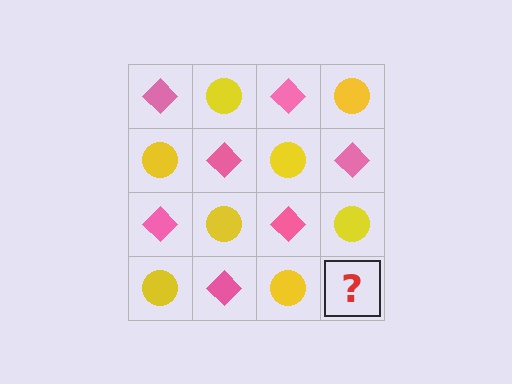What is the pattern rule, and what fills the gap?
The rule is that it alternates pink diamond and yellow circle in a checkerboard pattern. The gap should be filled with a pink diamond.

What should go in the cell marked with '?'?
The missing cell should contain a pink diamond.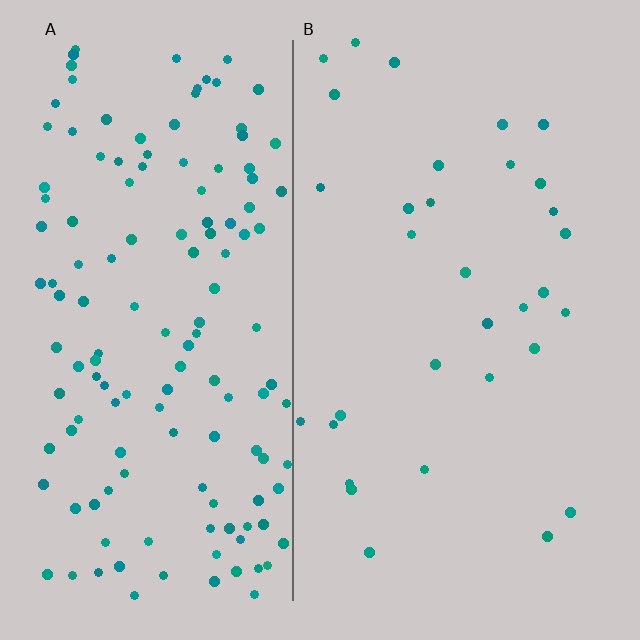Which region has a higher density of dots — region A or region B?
A (the left).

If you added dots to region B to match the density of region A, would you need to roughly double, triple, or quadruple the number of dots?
Approximately quadruple.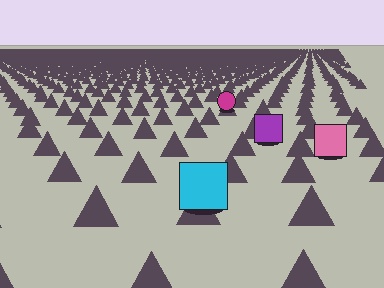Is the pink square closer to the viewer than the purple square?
Yes. The pink square is closer — you can tell from the texture gradient: the ground texture is coarser near it.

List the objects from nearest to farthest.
From nearest to farthest: the cyan square, the pink square, the purple square, the magenta circle.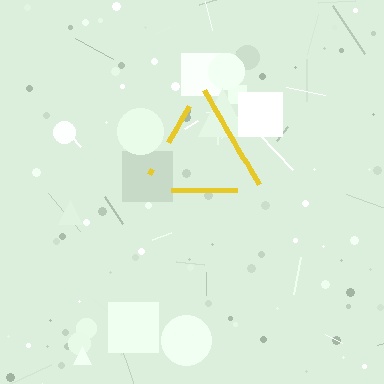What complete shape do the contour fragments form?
The contour fragments form a triangle.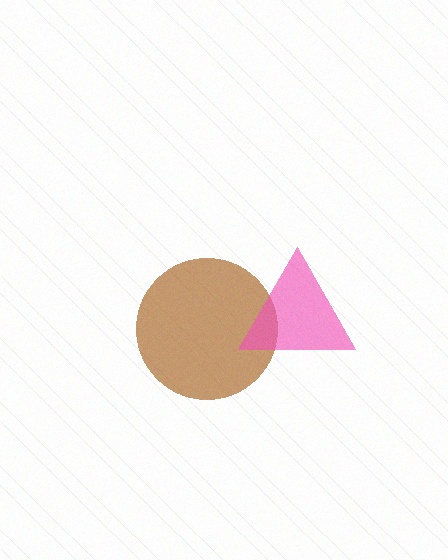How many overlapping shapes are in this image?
There are 2 overlapping shapes in the image.